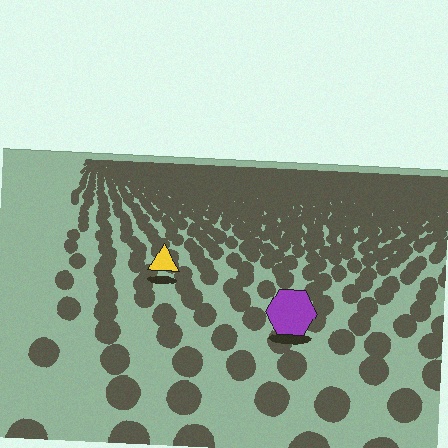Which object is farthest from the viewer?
The yellow triangle is farthest from the viewer. It appears smaller and the ground texture around it is denser.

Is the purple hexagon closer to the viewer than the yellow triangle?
Yes. The purple hexagon is closer — you can tell from the texture gradient: the ground texture is coarser near it.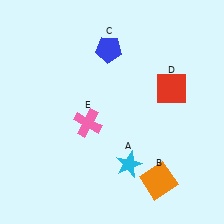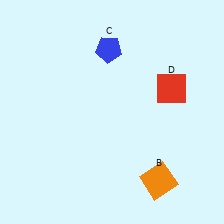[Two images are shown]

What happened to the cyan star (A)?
The cyan star (A) was removed in Image 2. It was in the bottom-right area of Image 1.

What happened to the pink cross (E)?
The pink cross (E) was removed in Image 2. It was in the bottom-left area of Image 1.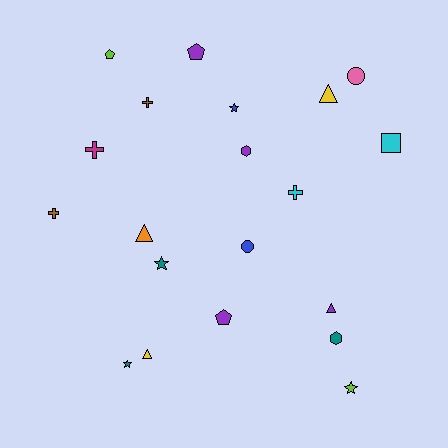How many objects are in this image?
There are 20 objects.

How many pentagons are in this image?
There are 3 pentagons.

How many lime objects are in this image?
There are 2 lime objects.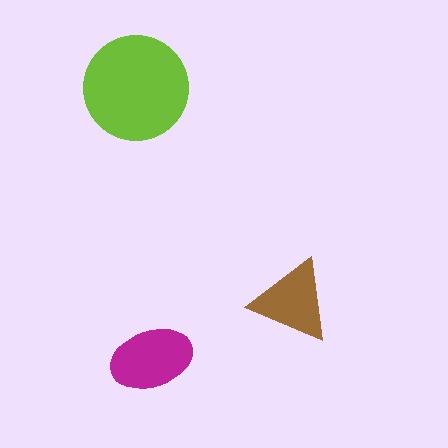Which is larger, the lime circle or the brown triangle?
The lime circle.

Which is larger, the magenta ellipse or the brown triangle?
The magenta ellipse.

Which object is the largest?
The lime circle.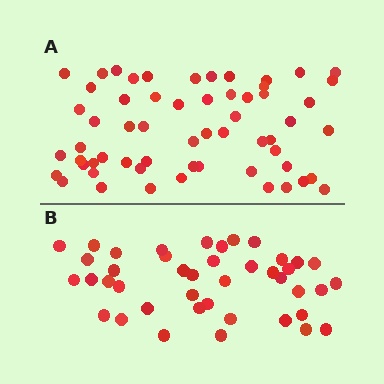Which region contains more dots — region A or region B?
Region A (the top region) has more dots.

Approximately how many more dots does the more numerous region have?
Region A has approximately 15 more dots than region B.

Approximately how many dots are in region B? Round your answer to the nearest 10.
About 40 dots. (The exact count is 42, which rounds to 40.)